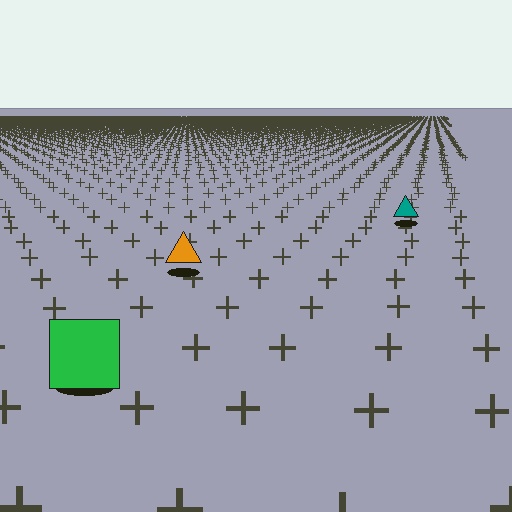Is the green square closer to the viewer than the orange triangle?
Yes. The green square is closer — you can tell from the texture gradient: the ground texture is coarser near it.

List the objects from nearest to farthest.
From nearest to farthest: the green square, the orange triangle, the teal triangle.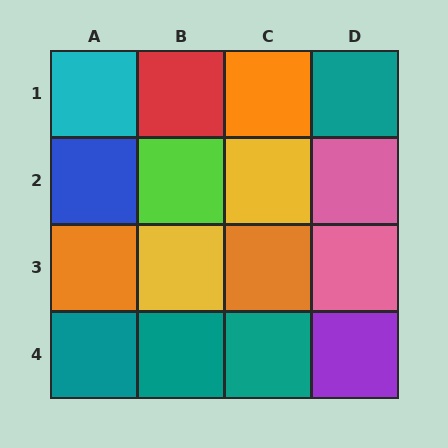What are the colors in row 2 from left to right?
Blue, lime, yellow, pink.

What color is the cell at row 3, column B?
Yellow.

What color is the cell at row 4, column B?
Teal.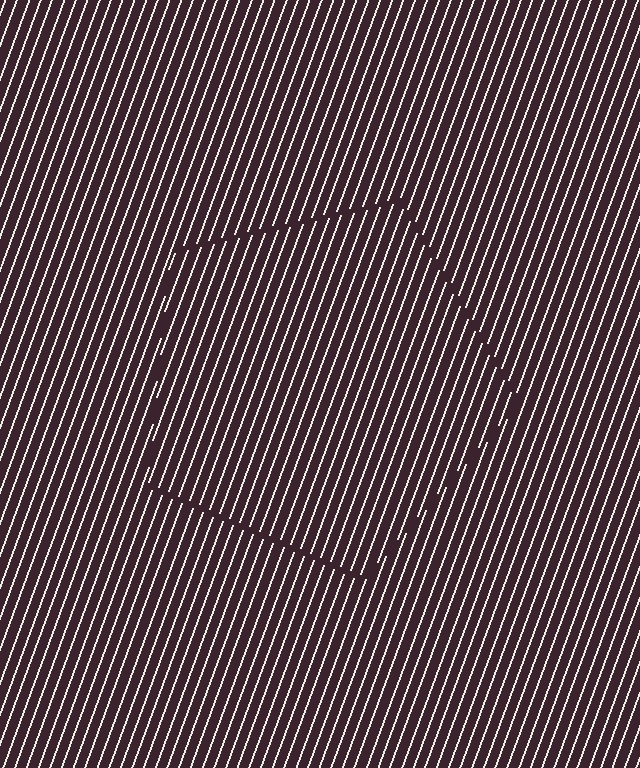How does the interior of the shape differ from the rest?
The interior of the shape contains the same grating, shifted by half a period — the contour is defined by the phase discontinuity where line-ends from the inner and outer gratings abut.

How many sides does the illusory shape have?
5 sides — the line-ends trace a pentagon.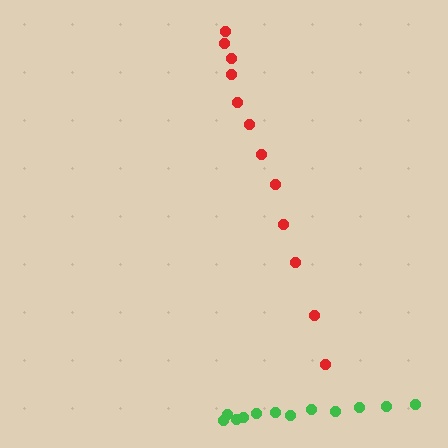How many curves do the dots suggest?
There are 2 distinct paths.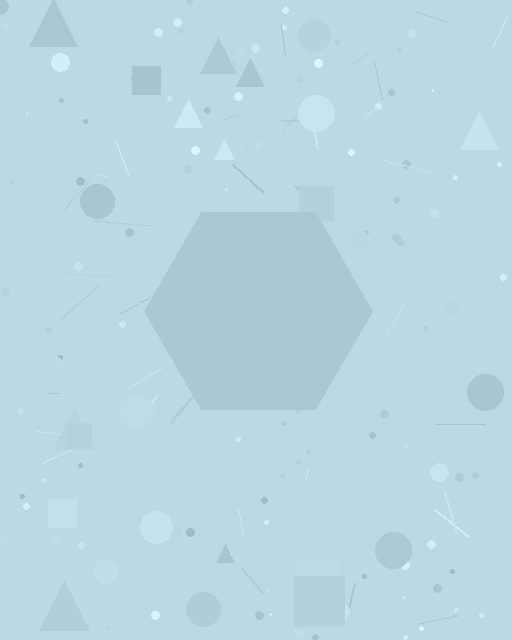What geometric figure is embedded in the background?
A hexagon is embedded in the background.